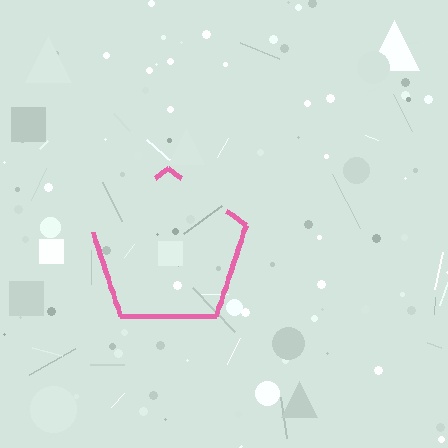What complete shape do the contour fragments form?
The contour fragments form a pentagon.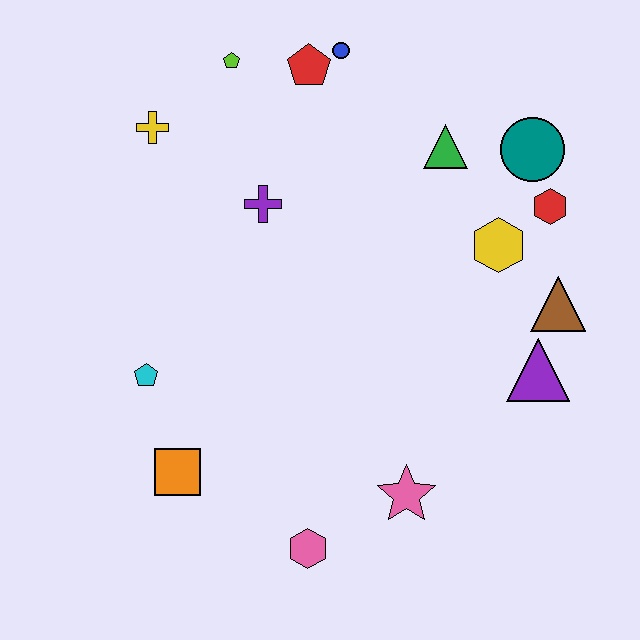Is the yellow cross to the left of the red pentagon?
Yes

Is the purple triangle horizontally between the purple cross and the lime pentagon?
No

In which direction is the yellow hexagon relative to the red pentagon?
The yellow hexagon is to the right of the red pentagon.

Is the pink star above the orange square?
No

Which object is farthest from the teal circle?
The orange square is farthest from the teal circle.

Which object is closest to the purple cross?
The yellow cross is closest to the purple cross.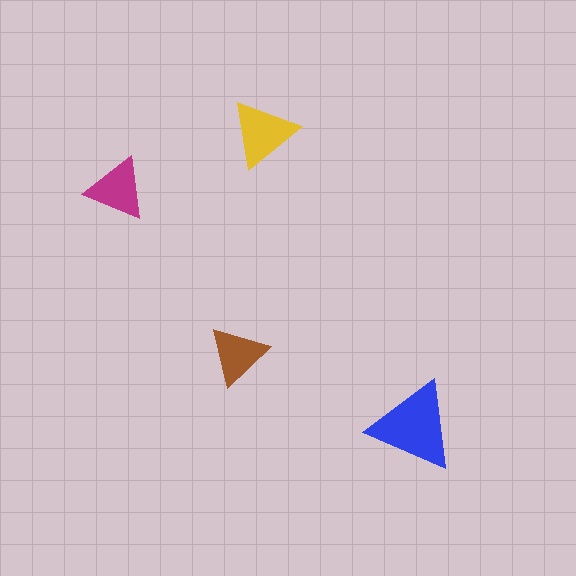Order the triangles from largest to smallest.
the blue one, the yellow one, the magenta one, the brown one.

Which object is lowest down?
The blue triangle is bottommost.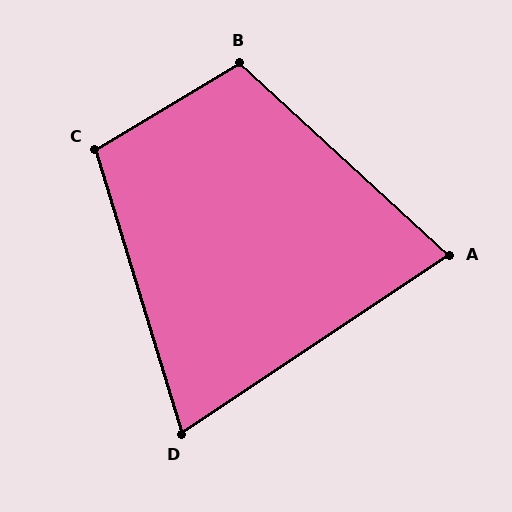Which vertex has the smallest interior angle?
D, at approximately 73 degrees.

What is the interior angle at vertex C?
Approximately 104 degrees (obtuse).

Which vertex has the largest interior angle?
B, at approximately 107 degrees.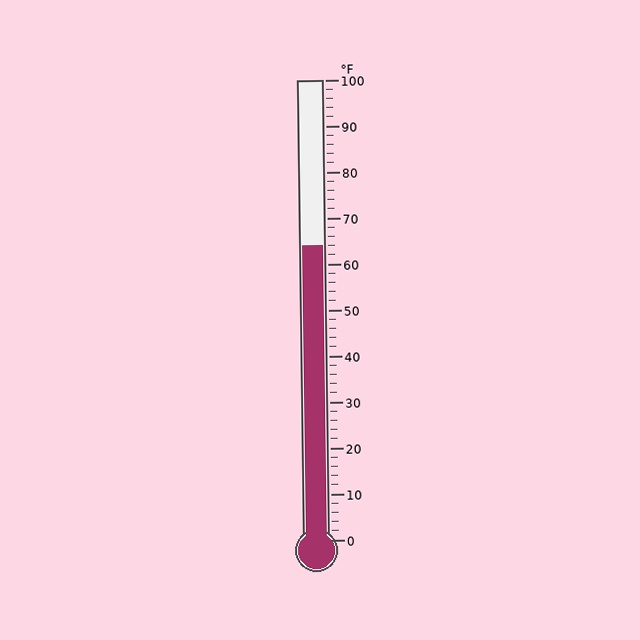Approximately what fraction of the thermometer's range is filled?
The thermometer is filled to approximately 65% of its range.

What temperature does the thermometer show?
The thermometer shows approximately 64°F.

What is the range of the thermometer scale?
The thermometer scale ranges from 0°F to 100°F.